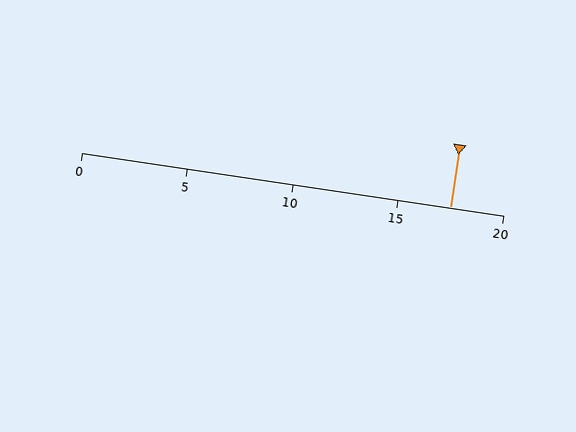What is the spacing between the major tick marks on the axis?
The major ticks are spaced 5 apart.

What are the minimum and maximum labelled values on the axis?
The axis runs from 0 to 20.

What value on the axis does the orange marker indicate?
The marker indicates approximately 17.5.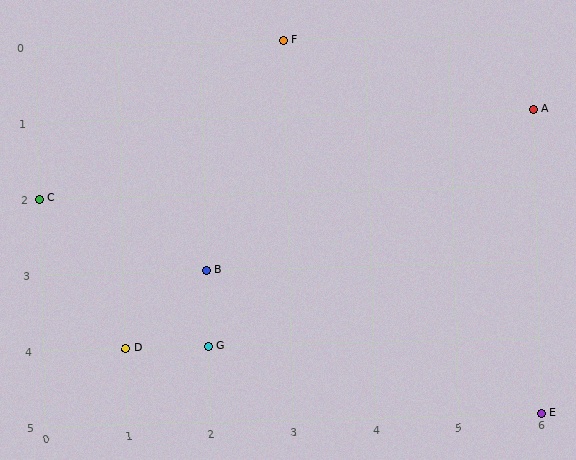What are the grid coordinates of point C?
Point C is at grid coordinates (0, 2).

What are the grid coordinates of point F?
Point F is at grid coordinates (3, 0).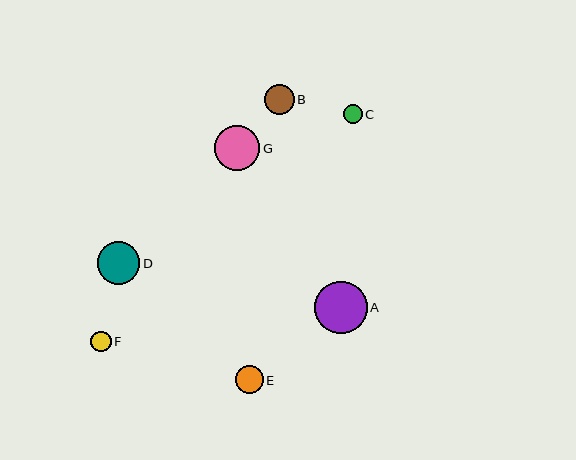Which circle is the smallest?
Circle C is the smallest with a size of approximately 19 pixels.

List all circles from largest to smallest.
From largest to smallest: A, G, D, B, E, F, C.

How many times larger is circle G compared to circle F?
Circle G is approximately 2.2 times the size of circle F.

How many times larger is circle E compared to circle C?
Circle E is approximately 1.5 times the size of circle C.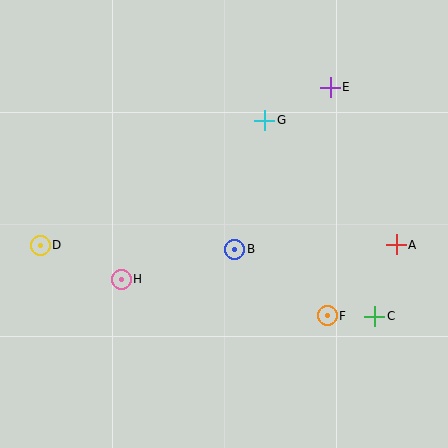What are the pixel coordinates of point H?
Point H is at (121, 279).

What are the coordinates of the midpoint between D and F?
The midpoint between D and F is at (184, 280).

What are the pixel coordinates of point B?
Point B is at (235, 249).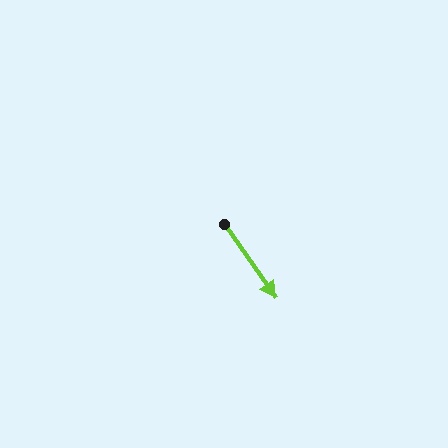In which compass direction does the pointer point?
Southeast.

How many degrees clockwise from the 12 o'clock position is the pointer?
Approximately 145 degrees.